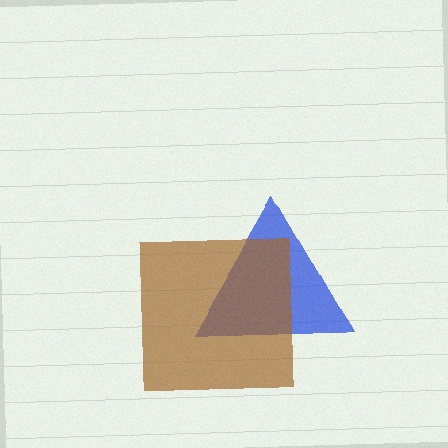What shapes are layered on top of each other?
The layered shapes are: a blue triangle, a brown square.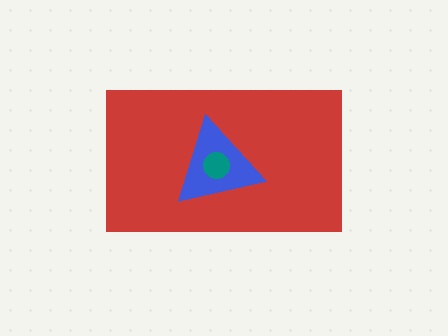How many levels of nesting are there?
3.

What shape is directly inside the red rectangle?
The blue triangle.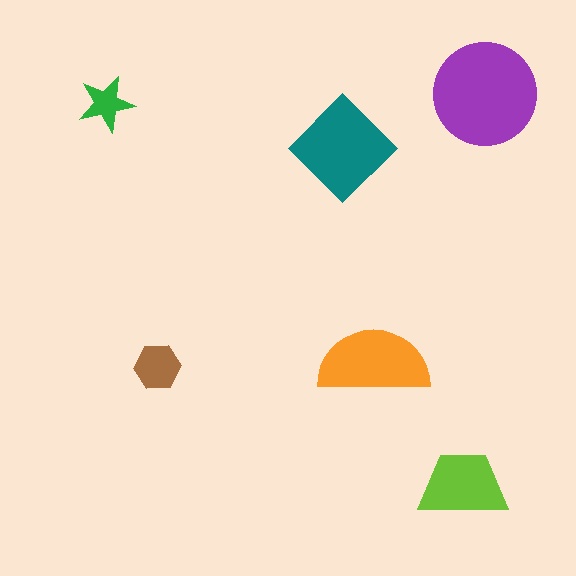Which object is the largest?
The purple circle.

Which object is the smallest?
The green star.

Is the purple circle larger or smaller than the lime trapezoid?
Larger.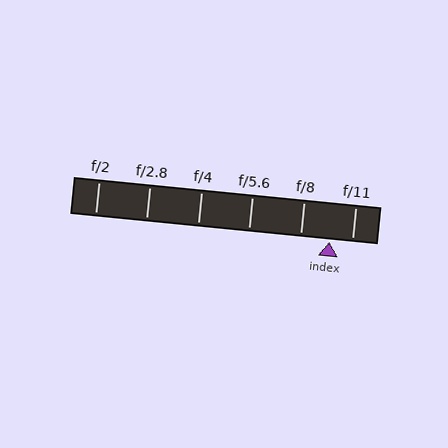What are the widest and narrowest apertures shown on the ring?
The widest aperture shown is f/2 and the narrowest is f/11.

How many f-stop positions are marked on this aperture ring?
There are 6 f-stop positions marked.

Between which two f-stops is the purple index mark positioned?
The index mark is between f/8 and f/11.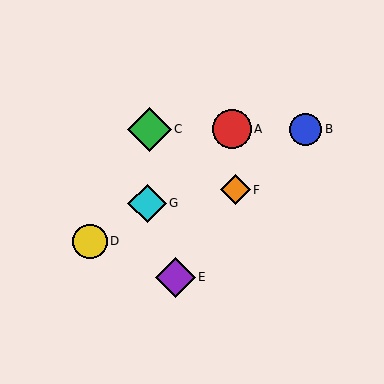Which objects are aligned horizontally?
Objects A, B, C are aligned horizontally.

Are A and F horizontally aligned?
No, A is at y≈129 and F is at y≈190.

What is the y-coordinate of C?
Object C is at y≈129.